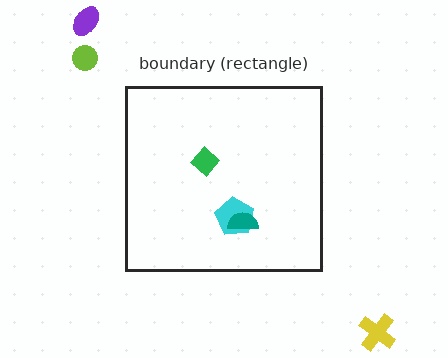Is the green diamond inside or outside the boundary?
Inside.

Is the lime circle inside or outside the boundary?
Outside.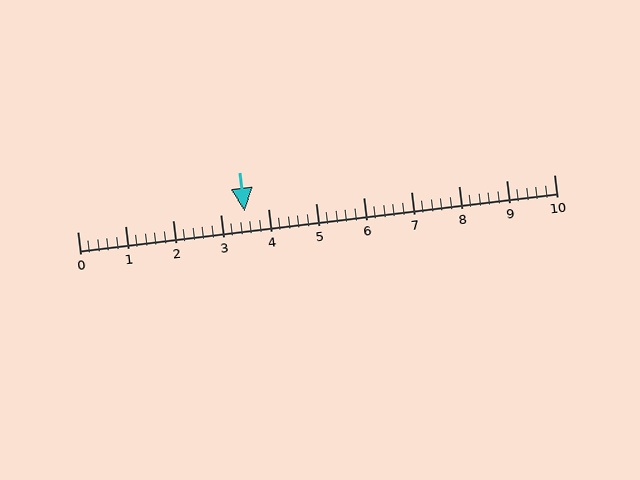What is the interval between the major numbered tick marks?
The major tick marks are spaced 1 units apart.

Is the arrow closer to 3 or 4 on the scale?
The arrow is closer to 4.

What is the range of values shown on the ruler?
The ruler shows values from 0 to 10.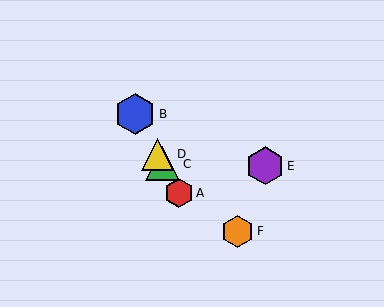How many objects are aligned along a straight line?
4 objects (A, B, C, D) are aligned along a straight line.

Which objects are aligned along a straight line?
Objects A, B, C, D are aligned along a straight line.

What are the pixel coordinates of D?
Object D is at (158, 154).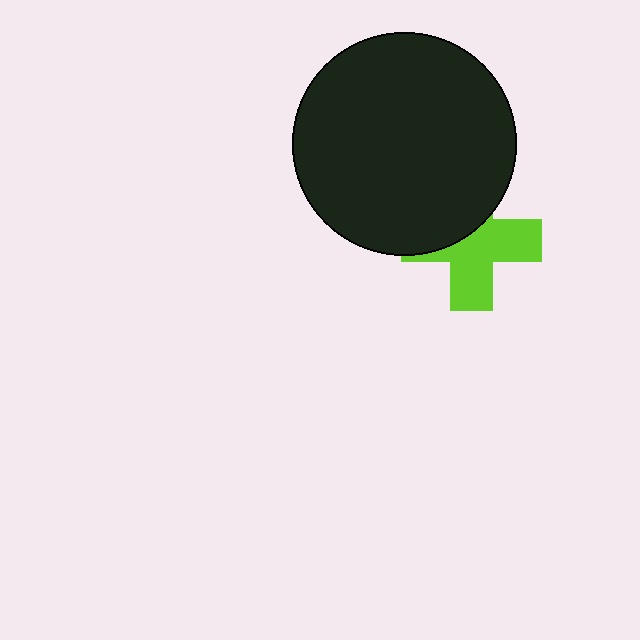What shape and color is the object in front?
The object in front is a black circle.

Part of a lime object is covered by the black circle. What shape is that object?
It is a cross.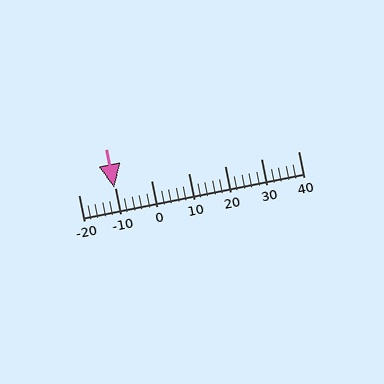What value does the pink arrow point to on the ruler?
The pink arrow points to approximately -10.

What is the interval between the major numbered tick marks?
The major tick marks are spaced 10 units apart.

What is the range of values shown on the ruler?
The ruler shows values from -20 to 40.